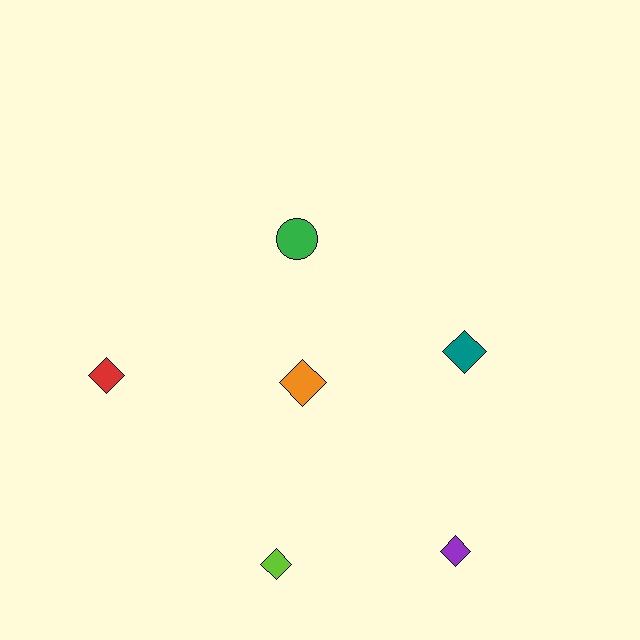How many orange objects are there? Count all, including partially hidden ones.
There is 1 orange object.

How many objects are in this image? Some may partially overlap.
There are 6 objects.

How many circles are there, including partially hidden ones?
There is 1 circle.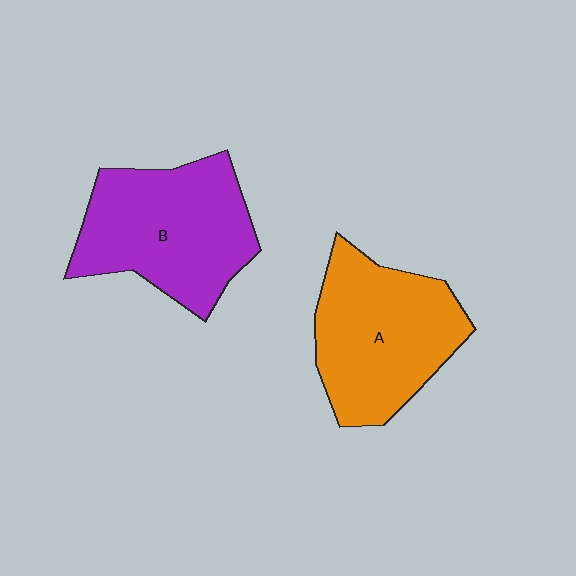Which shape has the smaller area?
Shape A (orange).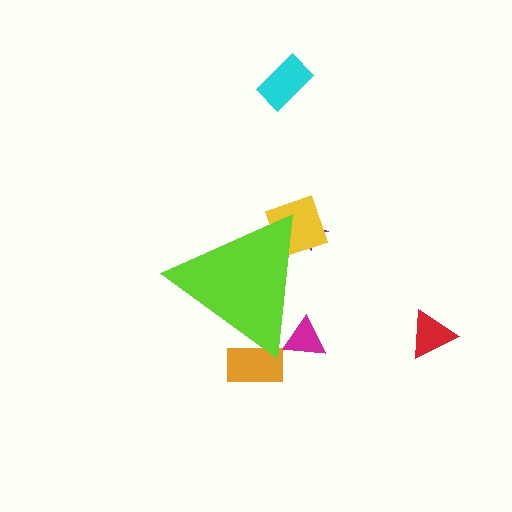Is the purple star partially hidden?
Yes, the purple star is partially hidden behind the lime triangle.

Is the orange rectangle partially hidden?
Yes, the orange rectangle is partially hidden behind the lime triangle.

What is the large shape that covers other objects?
A lime triangle.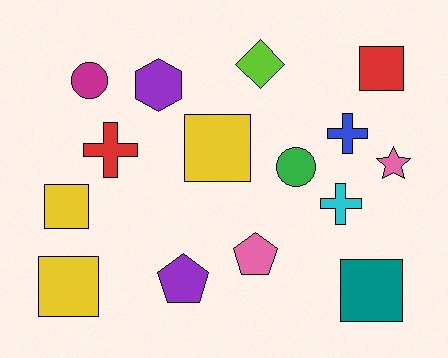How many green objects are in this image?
There is 1 green object.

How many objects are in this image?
There are 15 objects.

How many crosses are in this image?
There are 3 crosses.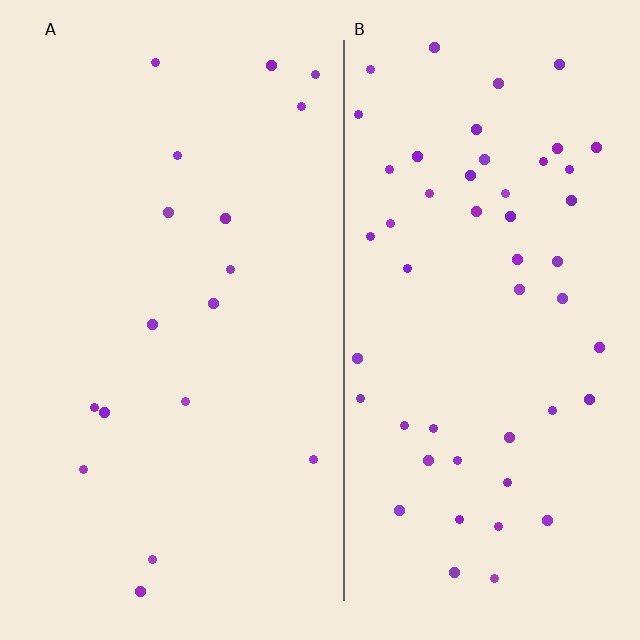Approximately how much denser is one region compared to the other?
Approximately 3.0× — region B over region A.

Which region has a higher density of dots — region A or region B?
B (the right).